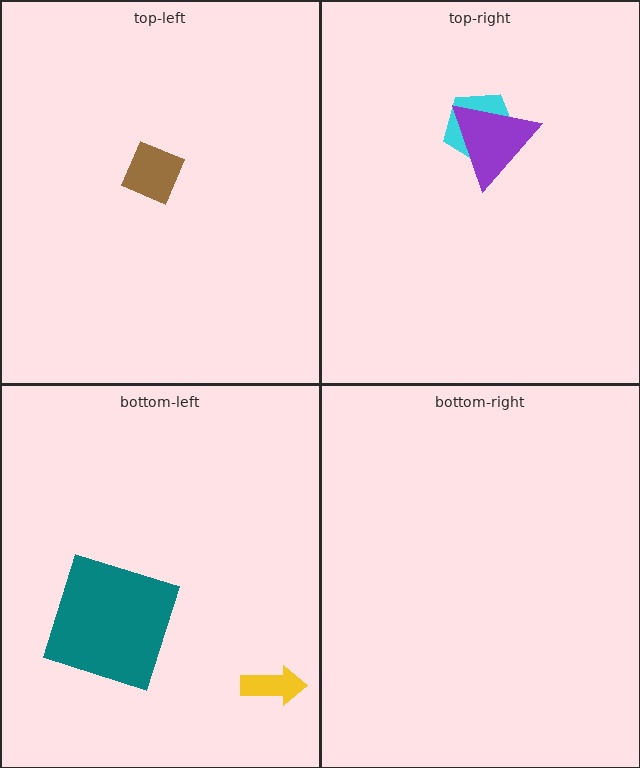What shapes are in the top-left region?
The brown diamond.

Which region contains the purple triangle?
The top-right region.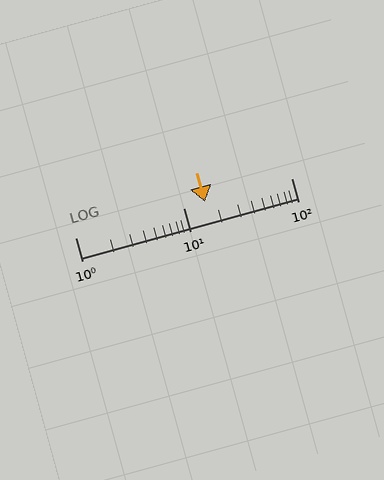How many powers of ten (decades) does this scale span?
The scale spans 2 decades, from 1 to 100.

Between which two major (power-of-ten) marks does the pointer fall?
The pointer is between 10 and 100.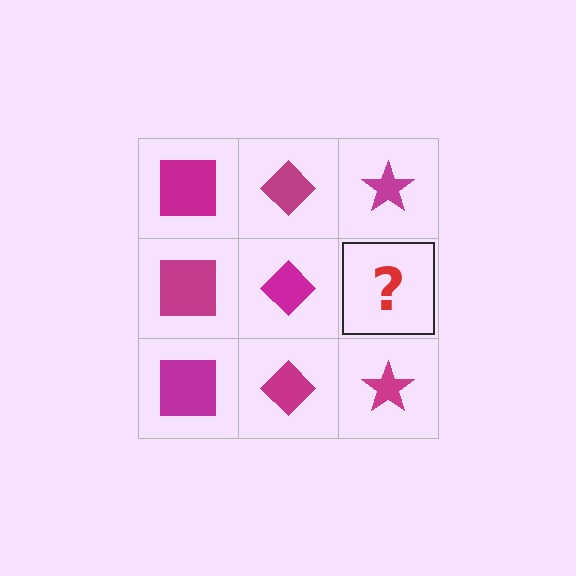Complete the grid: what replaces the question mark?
The question mark should be replaced with a magenta star.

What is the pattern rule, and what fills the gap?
The rule is that each column has a consistent shape. The gap should be filled with a magenta star.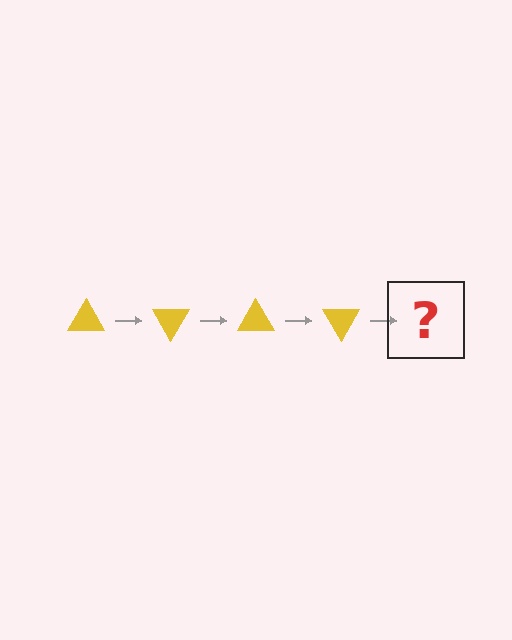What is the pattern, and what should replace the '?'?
The pattern is that the triangle rotates 60 degrees each step. The '?' should be a yellow triangle rotated 240 degrees.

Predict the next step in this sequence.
The next step is a yellow triangle rotated 240 degrees.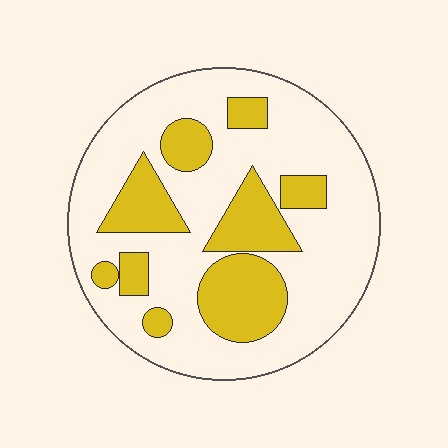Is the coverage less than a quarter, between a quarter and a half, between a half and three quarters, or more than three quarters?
Between a quarter and a half.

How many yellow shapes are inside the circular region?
9.